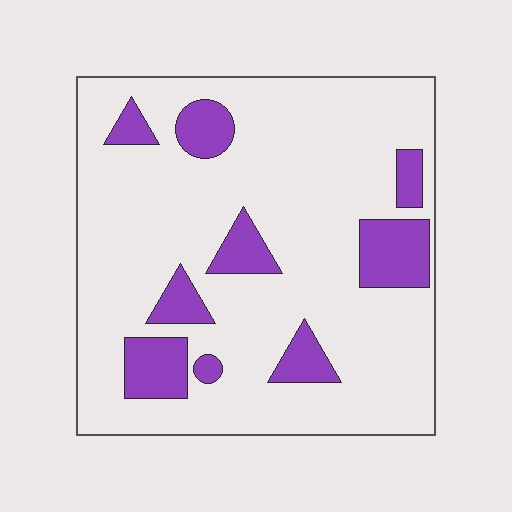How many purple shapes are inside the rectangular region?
9.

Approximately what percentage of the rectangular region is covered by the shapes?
Approximately 20%.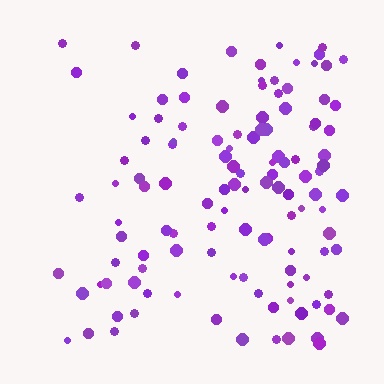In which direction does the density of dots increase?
From left to right, with the right side densest.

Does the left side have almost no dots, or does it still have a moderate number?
Still a moderate number, just noticeably fewer than the right.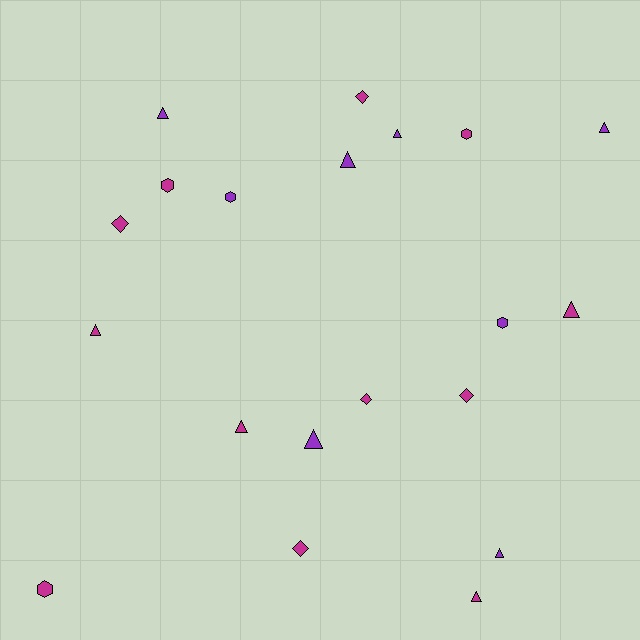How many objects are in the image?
There are 20 objects.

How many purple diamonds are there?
There are no purple diamonds.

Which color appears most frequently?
Magenta, with 12 objects.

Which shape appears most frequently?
Triangle, with 10 objects.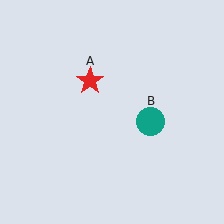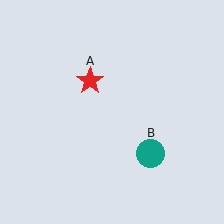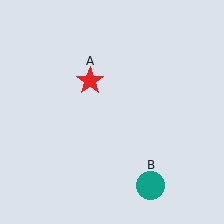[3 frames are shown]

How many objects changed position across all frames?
1 object changed position: teal circle (object B).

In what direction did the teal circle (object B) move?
The teal circle (object B) moved down.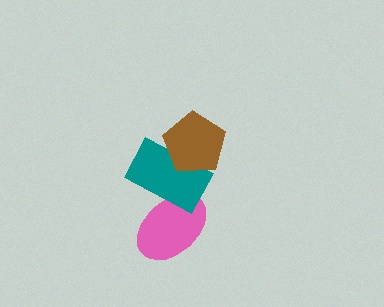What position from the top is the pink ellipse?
The pink ellipse is 3rd from the top.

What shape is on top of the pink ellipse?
The teal rectangle is on top of the pink ellipse.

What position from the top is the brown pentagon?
The brown pentagon is 1st from the top.